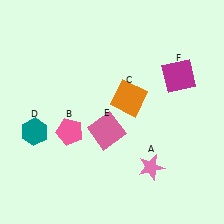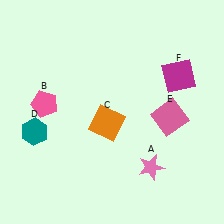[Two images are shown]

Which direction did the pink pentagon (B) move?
The pink pentagon (B) moved up.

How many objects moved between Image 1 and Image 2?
3 objects moved between the two images.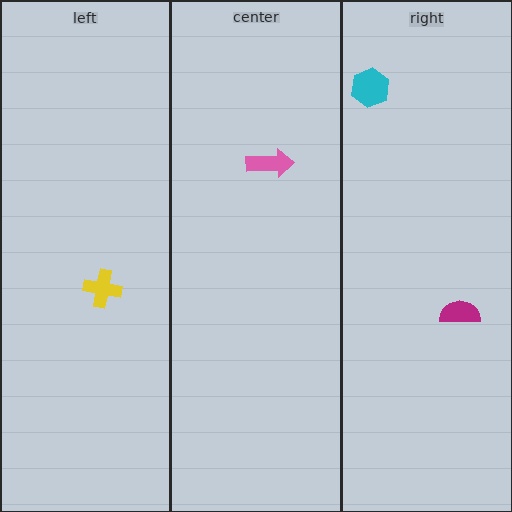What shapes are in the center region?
The pink arrow.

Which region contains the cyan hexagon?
The right region.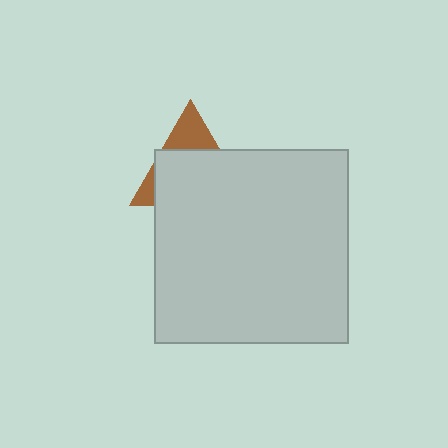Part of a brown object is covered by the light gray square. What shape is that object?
It is a triangle.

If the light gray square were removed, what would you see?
You would see the complete brown triangle.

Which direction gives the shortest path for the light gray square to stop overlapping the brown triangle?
Moving down gives the shortest separation.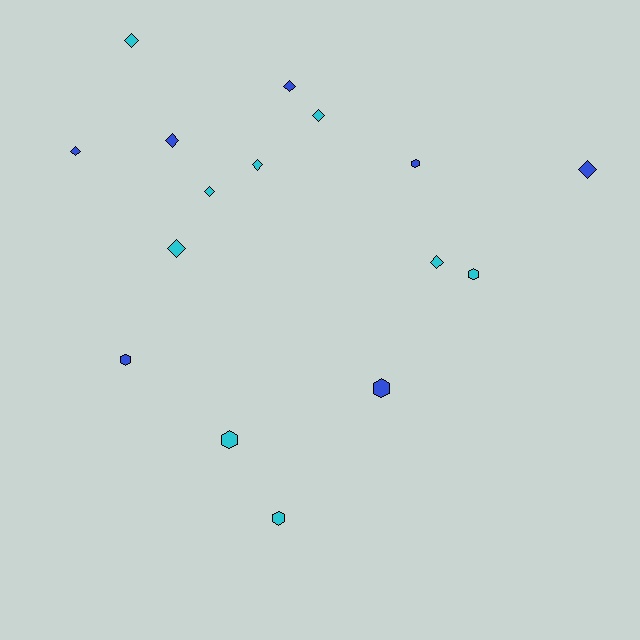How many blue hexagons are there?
There are 3 blue hexagons.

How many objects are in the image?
There are 16 objects.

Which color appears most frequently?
Cyan, with 9 objects.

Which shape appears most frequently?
Diamond, with 10 objects.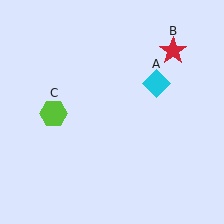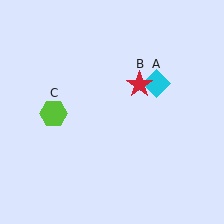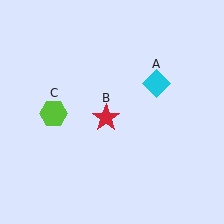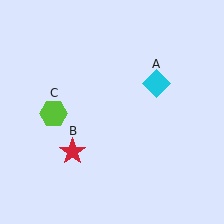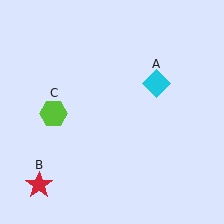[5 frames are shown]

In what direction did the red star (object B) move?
The red star (object B) moved down and to the left.